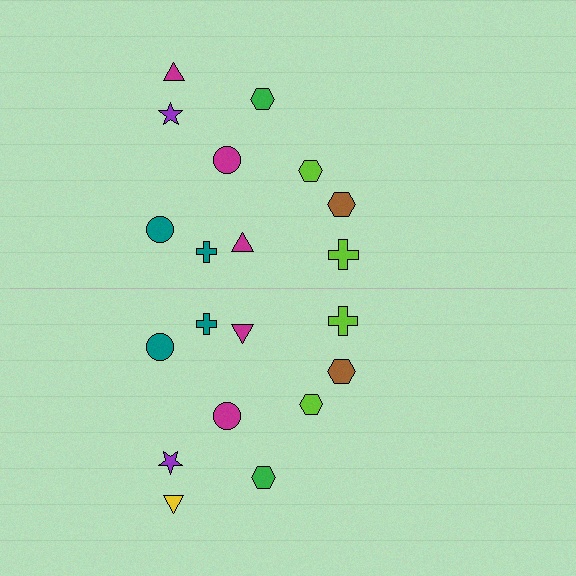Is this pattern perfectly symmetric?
No, the pattern is not perfectly symmetric. The yellow triangle on the bottom side breaks the symmetry — its mirror counterpart is magenta.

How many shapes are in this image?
There are 20 shapes in this image.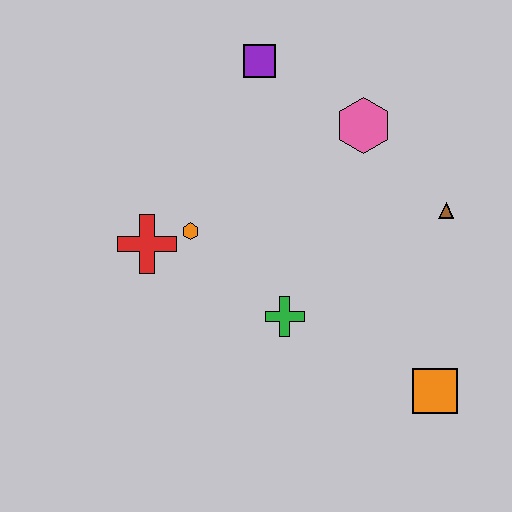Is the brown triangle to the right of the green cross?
Yes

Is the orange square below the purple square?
Yes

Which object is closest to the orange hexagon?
The red cross is closest to the orange hexagon.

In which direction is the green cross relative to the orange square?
The green cross is to the left of the orange square.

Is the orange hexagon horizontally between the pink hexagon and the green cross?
No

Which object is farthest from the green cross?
The purple square is farthest from the green cross.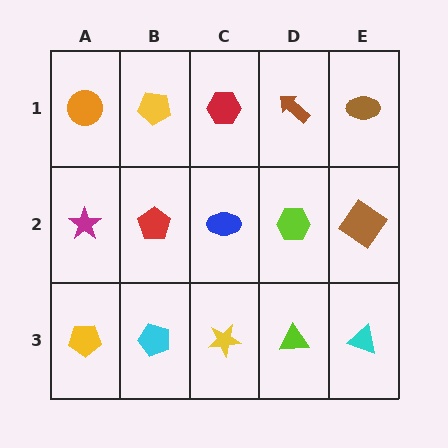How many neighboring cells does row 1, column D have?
3.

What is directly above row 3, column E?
A brown diamond.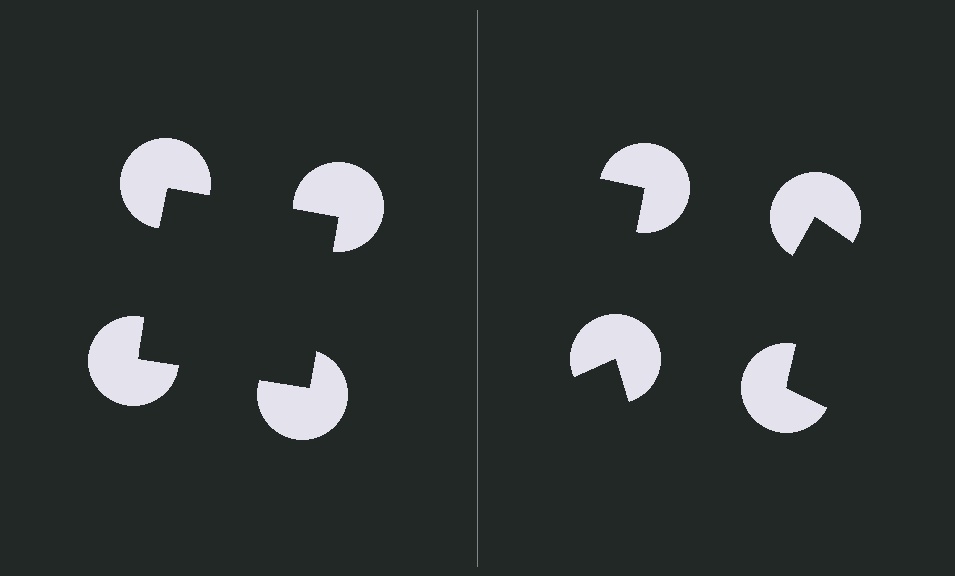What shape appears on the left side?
An illusory square.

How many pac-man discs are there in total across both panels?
8 — 4 on each side.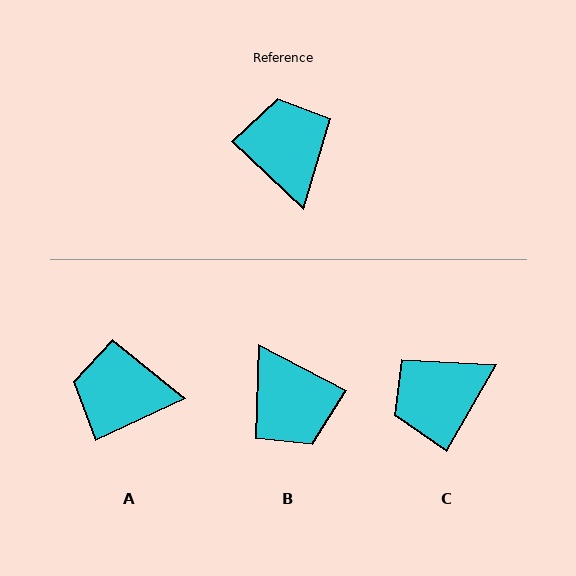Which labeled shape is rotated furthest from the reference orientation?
B, about 165 degrees away.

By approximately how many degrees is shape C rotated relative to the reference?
Approximately 103 degrees counter-clockwise.